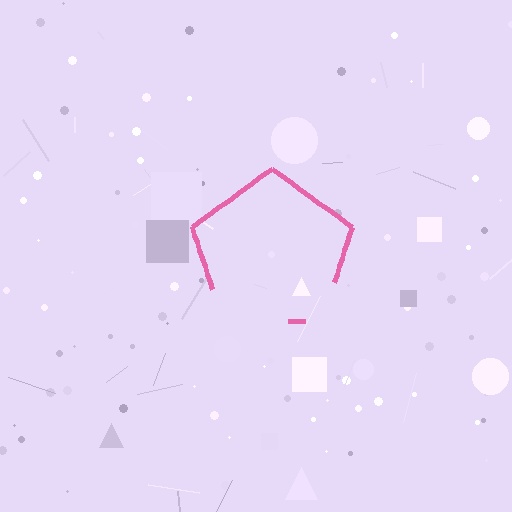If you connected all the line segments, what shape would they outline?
They would outline a pentagon.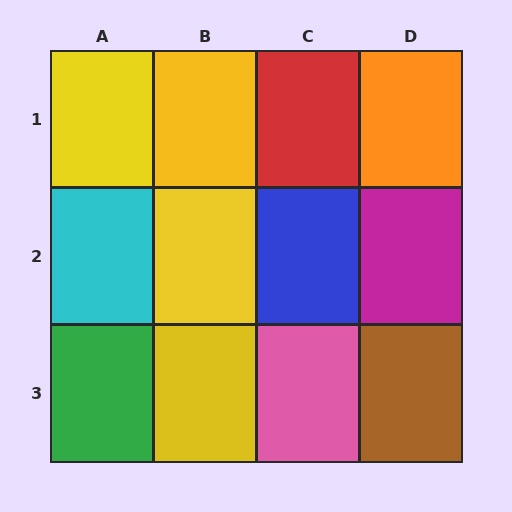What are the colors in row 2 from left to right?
Cyan, yellow, blue, magenta.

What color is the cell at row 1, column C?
Red.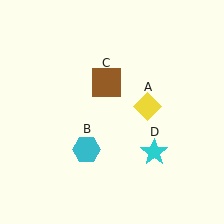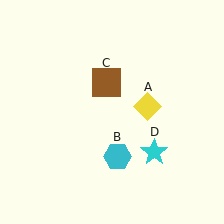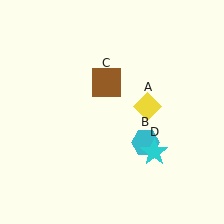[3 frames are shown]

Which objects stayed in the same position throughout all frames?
Yellow diamond (object A) and brown square (object C) and cyan star (object D) remained stationary.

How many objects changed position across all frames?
1 object changed position: cyan hexagon (object B).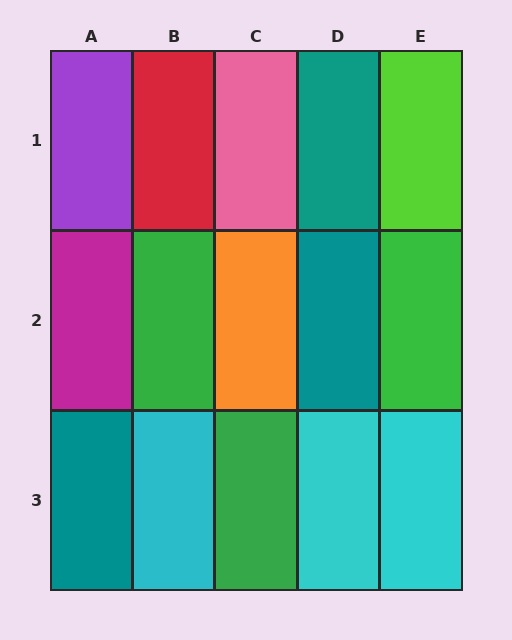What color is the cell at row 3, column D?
Cyan.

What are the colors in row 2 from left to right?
Magenta, green, orange, teal, green.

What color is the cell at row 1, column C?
Pink.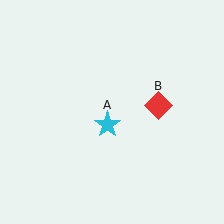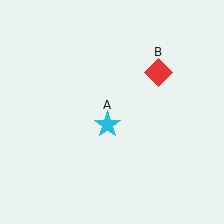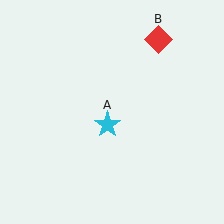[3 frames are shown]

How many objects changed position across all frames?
1 object changed position: red diamond (object B).